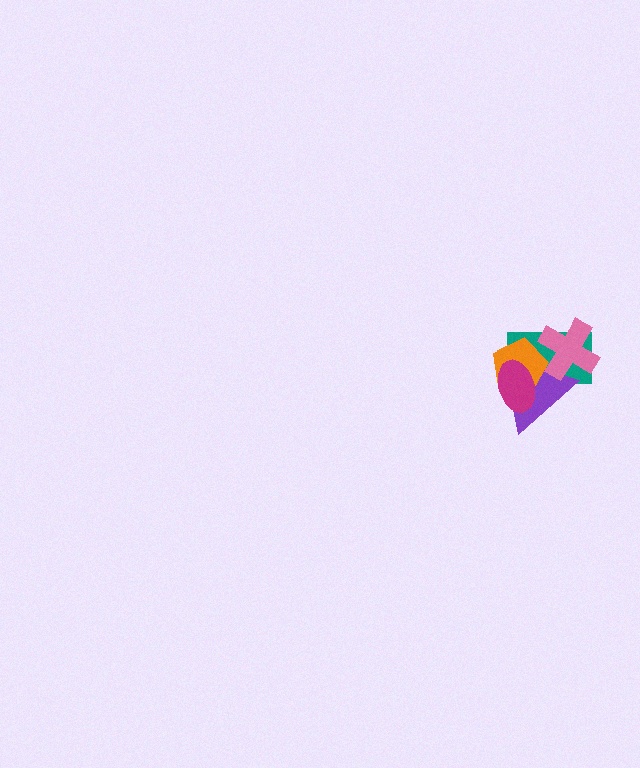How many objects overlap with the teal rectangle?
4 objects overlap with the teal rectangle.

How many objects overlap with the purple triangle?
4 objects overlap with the purple triangle.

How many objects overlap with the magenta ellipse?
3 objects overlap with the magenta ellipse.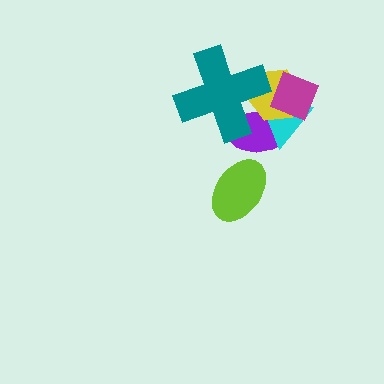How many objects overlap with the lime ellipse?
0 objects overlap with the lime ellipse.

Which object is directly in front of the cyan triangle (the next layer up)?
The yellow hexagon is directly in front of the cyan triangle.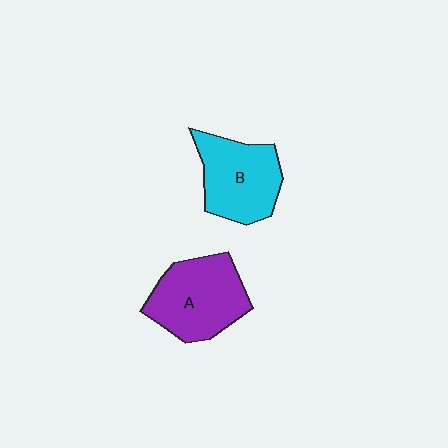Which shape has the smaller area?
Shape B (cyan).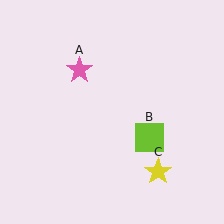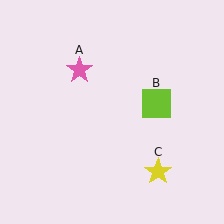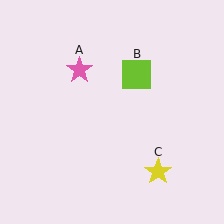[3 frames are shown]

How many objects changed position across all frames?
1 object changed position: lime square (object B).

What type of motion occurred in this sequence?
The lime square (object B) rotated counterclockwise around the center of the scene.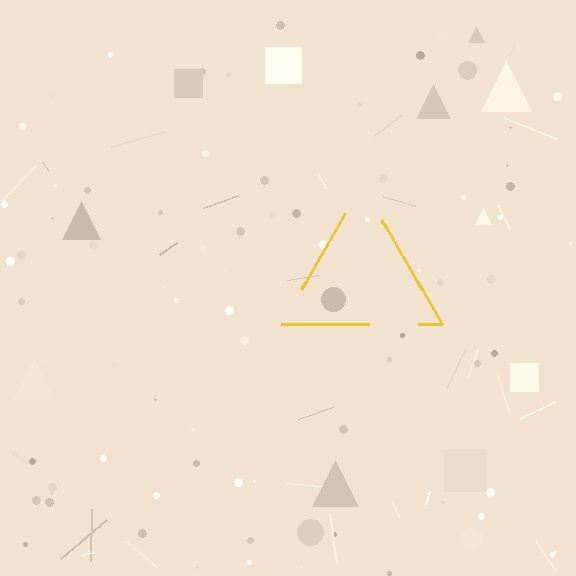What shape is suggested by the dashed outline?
The dashed outline suggests a triangle.